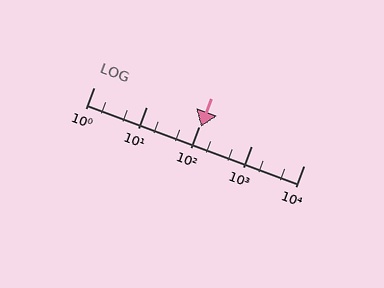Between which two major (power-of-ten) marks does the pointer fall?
The pointer is between 100 and 1000.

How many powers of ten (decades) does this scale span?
The scale spans 4 decades, from 1 to 10000.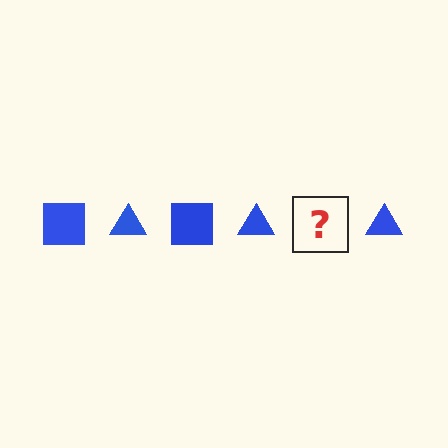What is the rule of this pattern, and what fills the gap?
The rule is that the pattern cycles through square, triangle shapes in blue. The gap should be filled with a blue square.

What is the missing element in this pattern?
The missing element is a blue square.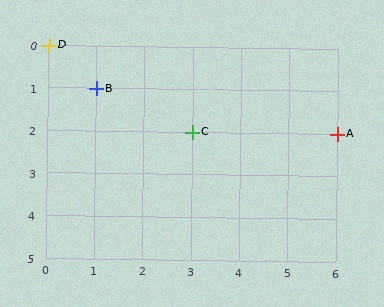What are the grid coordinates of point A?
Point A is at grid coordinates (6, 2).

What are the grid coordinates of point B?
Point B is at grid coordinates (1, 1).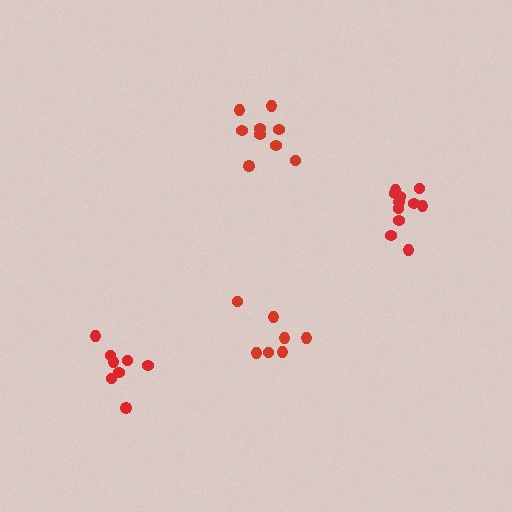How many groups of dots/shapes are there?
There are 4 groups.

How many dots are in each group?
Group 1: 11 dots, Group 2: 7 dots, Group 3: 8 dots, Group 4: 9 dots (35 total).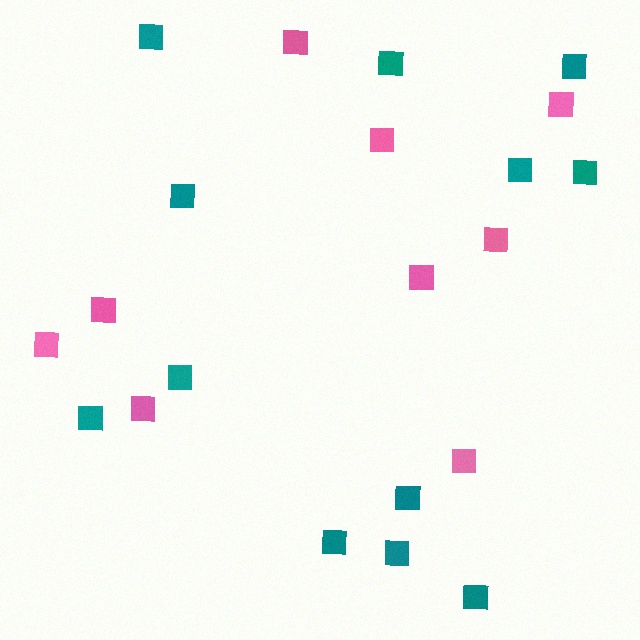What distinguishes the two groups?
There are 2 groups: one group of teal squares (12) and one group of pink squares (9).